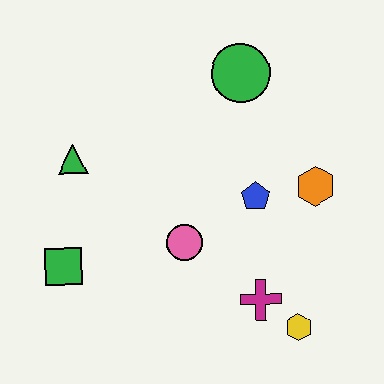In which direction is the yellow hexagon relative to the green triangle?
The yellow hexagon is to the right of the green triangle.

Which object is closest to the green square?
The green triangle is closest to the green square.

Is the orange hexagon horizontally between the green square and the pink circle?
No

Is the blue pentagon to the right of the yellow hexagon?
No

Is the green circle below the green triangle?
No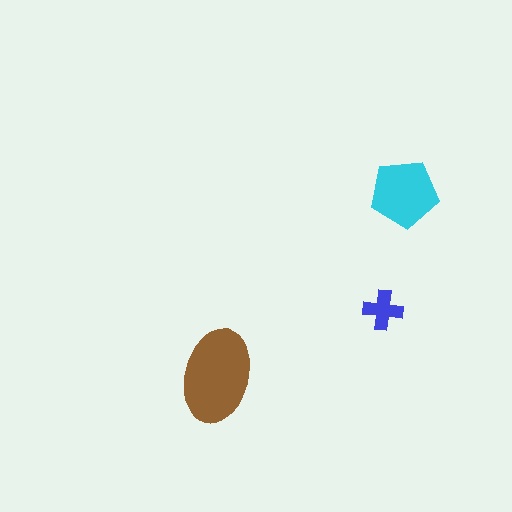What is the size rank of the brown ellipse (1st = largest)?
1st.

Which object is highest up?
The cyan pentagon is topmost.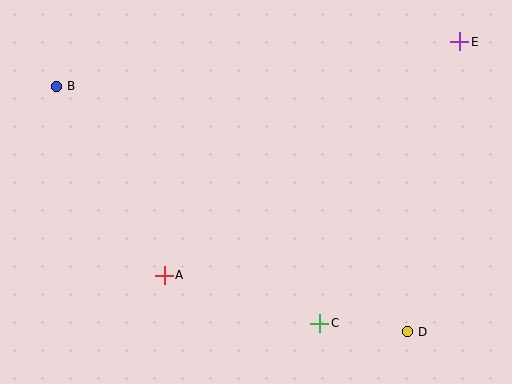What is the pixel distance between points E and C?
The distance between E and C is 315 pixels.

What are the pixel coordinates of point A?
Point A is at (164, 275).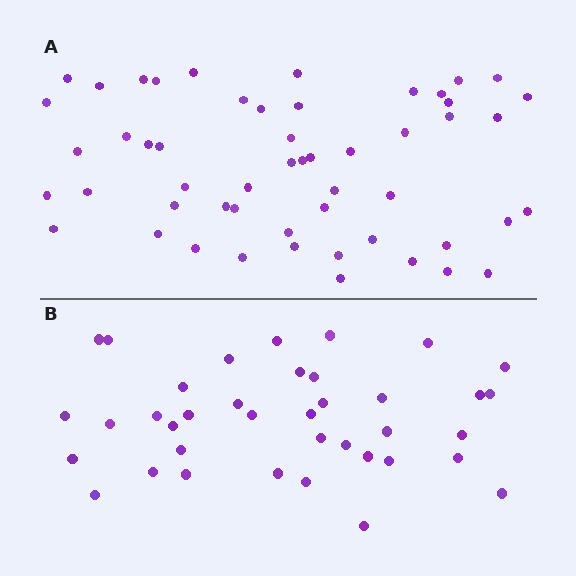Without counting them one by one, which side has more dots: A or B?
Region A (the top region) has more dots.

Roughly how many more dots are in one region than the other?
Region A has approximately 15 more dots than region B.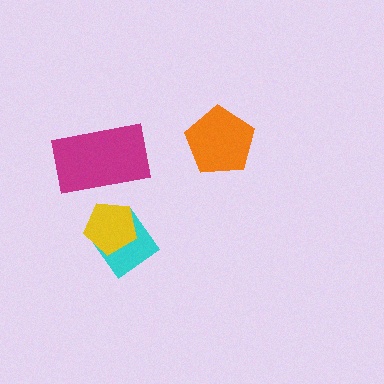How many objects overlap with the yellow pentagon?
1 object overlaps with the yellow pentagon.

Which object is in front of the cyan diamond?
The yellow pentagon is in front of the cyan diamond.